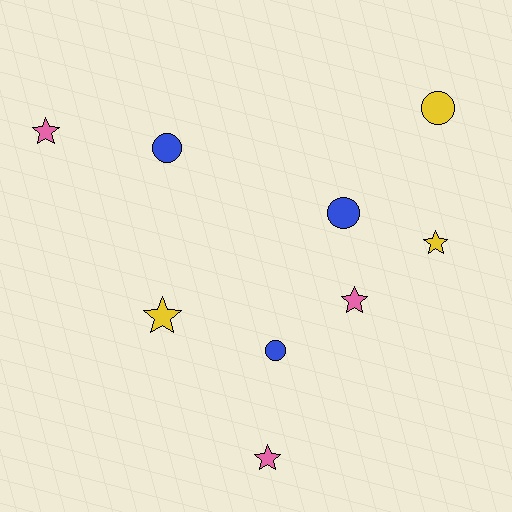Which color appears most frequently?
Yellow, with 3 objects.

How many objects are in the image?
There are 9 objects.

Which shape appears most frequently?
Star, with 5 objects.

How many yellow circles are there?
There is 1 yellow circle.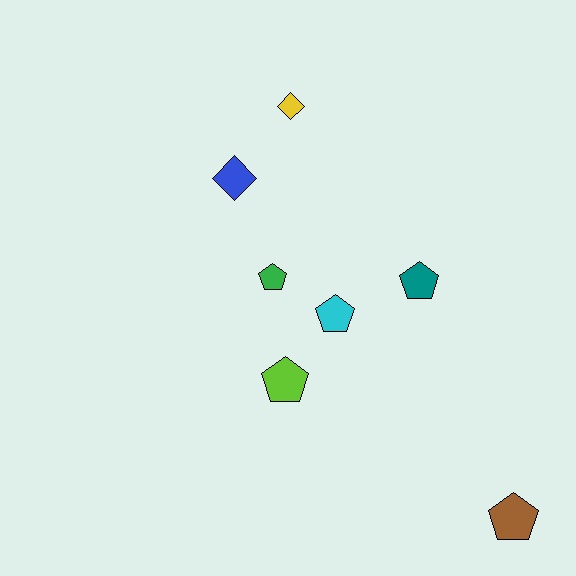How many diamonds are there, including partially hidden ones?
There are 2 diamonds.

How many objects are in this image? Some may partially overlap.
There are 7 objects.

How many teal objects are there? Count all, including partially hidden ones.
There is 1 teal object.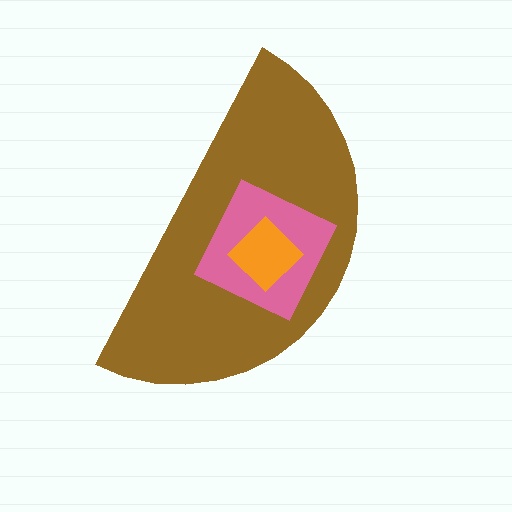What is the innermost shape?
The orange diamond.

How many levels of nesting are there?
3.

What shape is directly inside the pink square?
The orange diamond.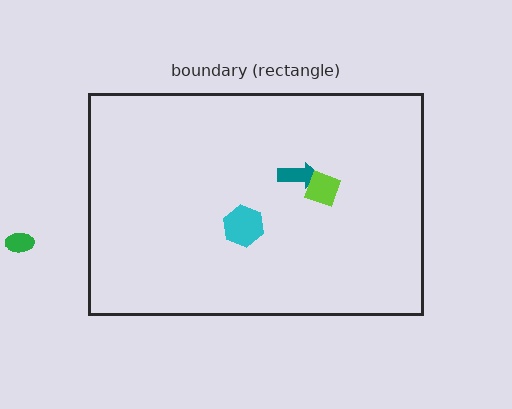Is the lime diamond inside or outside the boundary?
Inside.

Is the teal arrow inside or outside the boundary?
Inside.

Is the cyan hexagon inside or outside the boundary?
Inside.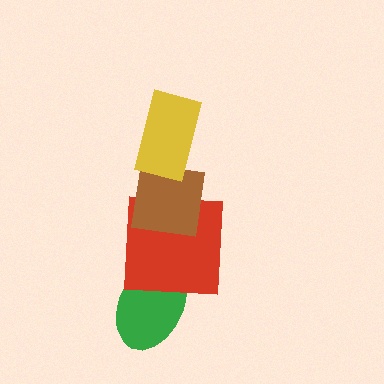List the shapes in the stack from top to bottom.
From top to bottom: the yellow rectangle, the brown square, the red square, the green ellipse.